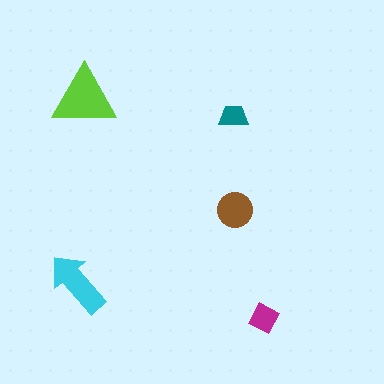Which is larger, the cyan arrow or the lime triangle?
The lime triangle.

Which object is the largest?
The lime triangle.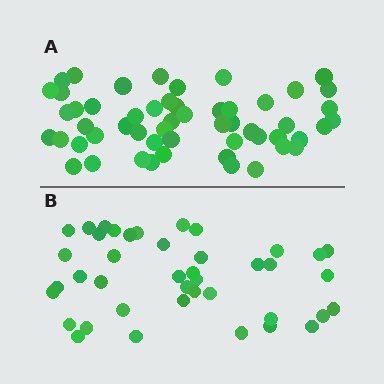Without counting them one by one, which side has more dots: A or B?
Region A (the top region) has more dots.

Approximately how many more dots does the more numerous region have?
Region A has approximately 15 more dots than region B.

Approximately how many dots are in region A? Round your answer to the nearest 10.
About 50 dots. (The exact count is 54, which rounds to 50.)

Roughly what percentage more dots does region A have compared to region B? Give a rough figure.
About 30% more.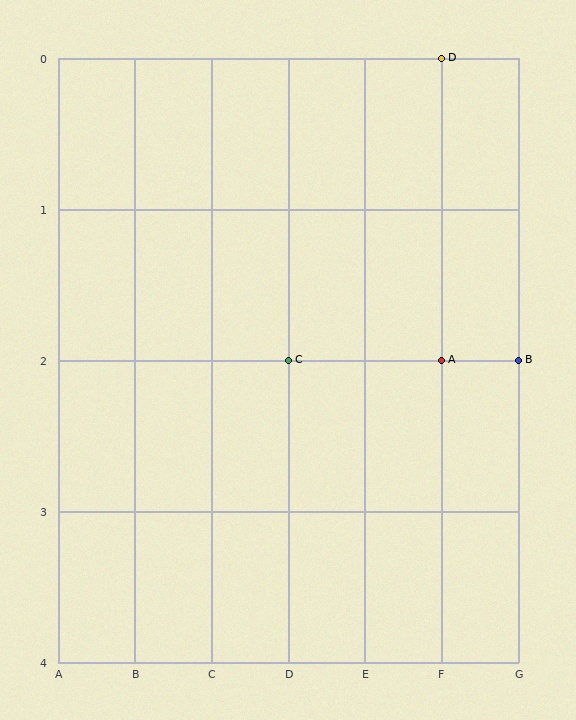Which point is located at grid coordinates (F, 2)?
Point A is at (F, 2).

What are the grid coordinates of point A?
Point A is at grid coordinates (F, 2).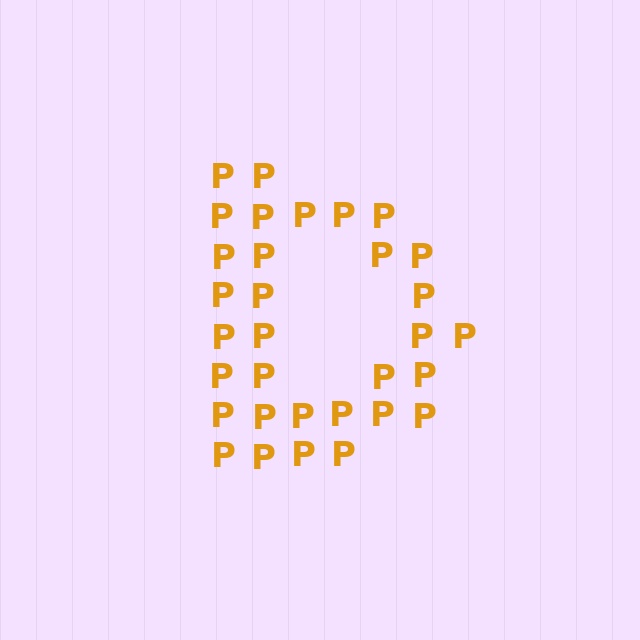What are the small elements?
The small elements are letter P's.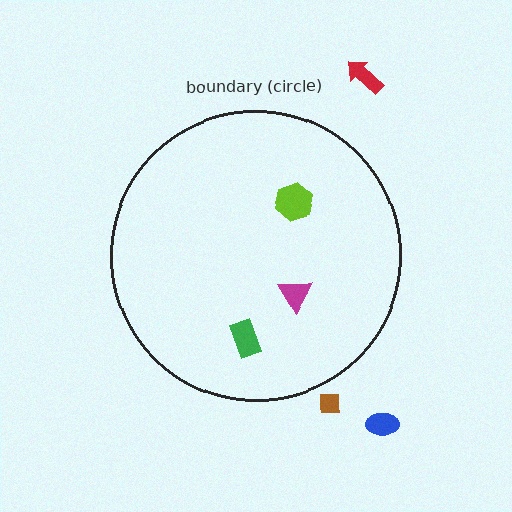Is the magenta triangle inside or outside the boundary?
Inside.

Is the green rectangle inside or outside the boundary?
Inside.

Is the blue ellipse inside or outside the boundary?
Outside.